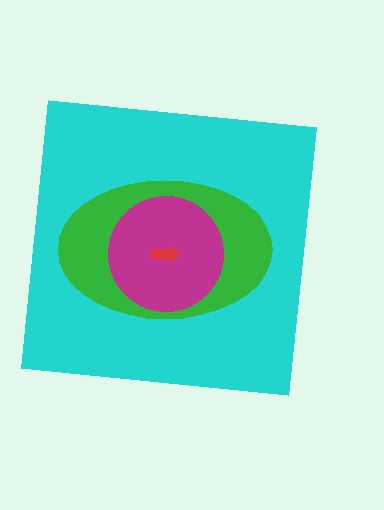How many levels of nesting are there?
4.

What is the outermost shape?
The cyan square.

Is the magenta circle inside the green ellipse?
Yes.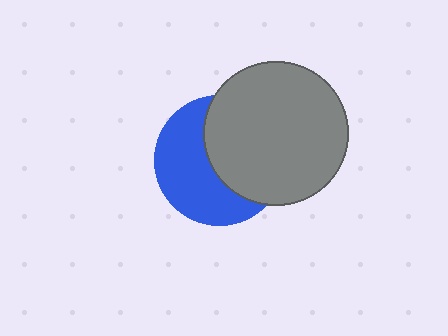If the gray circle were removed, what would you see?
You would see the complete blue circle.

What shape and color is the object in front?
The object in front is a gray circle.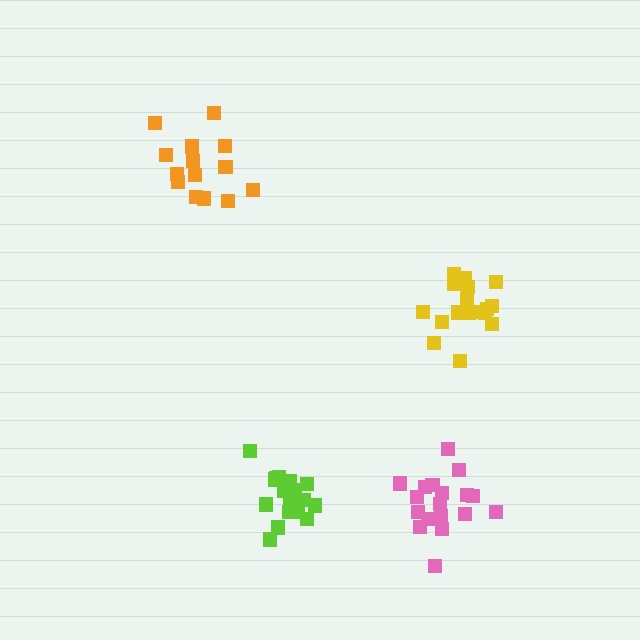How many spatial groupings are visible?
There are 4 spatial groupings.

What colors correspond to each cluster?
The clusters are colored: lime, yellow, pink, orange.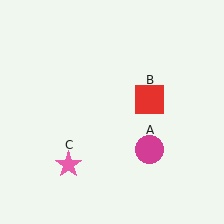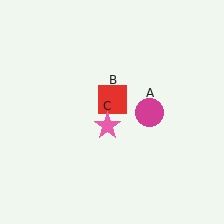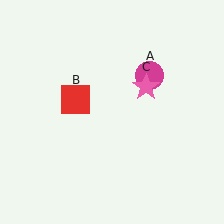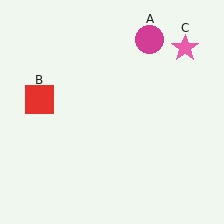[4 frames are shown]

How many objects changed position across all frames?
3 objects changed position: magenta circle (object A), red square (object B), pink star (object C).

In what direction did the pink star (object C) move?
The pink star (object C) moved up and to the right.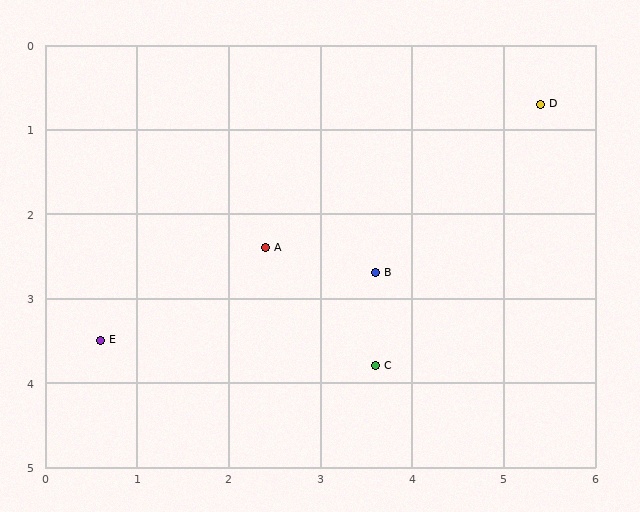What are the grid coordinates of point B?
Point B is at approximately (3.6, 2.7).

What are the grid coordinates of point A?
Point A is at approximately (2.4, 2.4).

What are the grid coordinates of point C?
Point C is at approximately (3.6, 3.8).